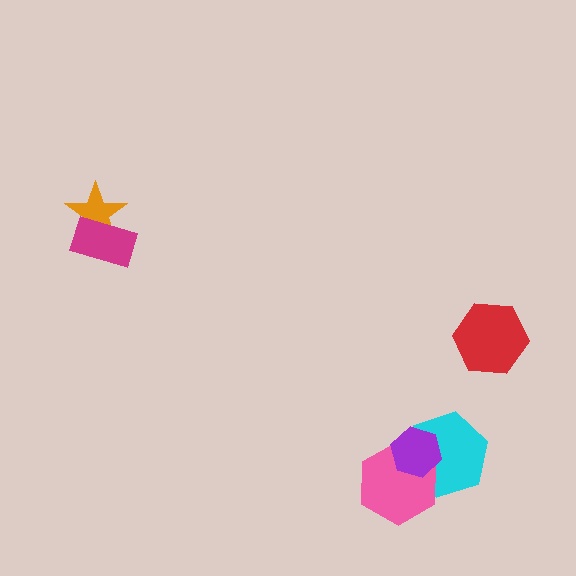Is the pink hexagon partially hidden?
Yes, it is partially covered by another shape.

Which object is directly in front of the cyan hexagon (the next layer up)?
The pink hexagon is directly in front of the cyan hexagon.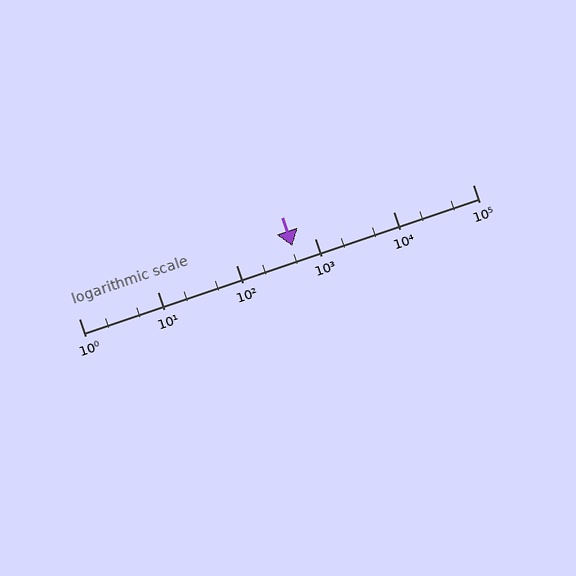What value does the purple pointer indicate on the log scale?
The pointer indicates approximately 510.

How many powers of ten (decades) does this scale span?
The scale spans 5 decades, from 1 to 100000.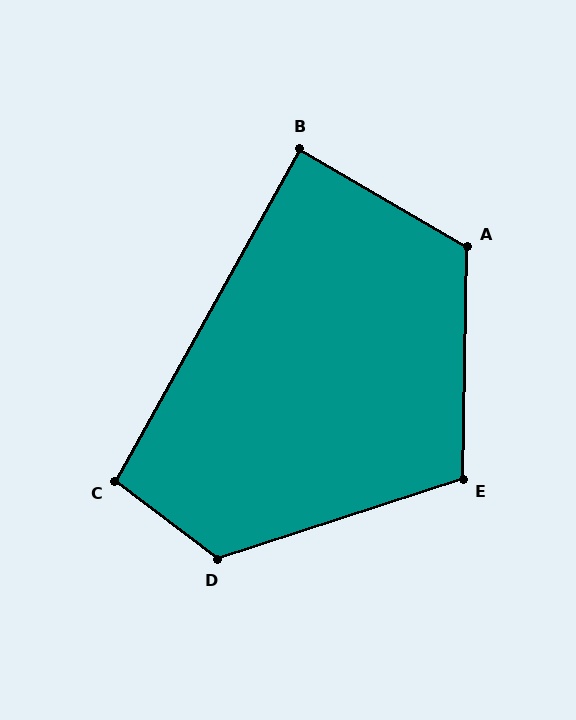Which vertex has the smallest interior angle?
B, at approximately 89 degrees.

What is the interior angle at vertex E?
Approximately 109 degrees (obtuse).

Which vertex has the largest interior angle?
D, at approximately 125 degrees.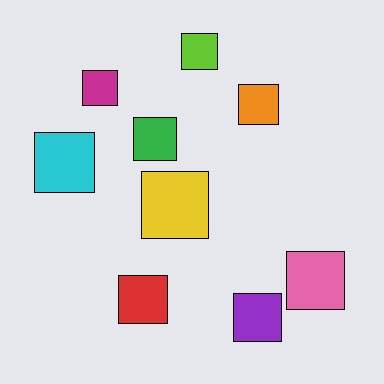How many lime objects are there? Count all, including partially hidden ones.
There is 1 lime object.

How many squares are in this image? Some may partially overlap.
There are 9 squares.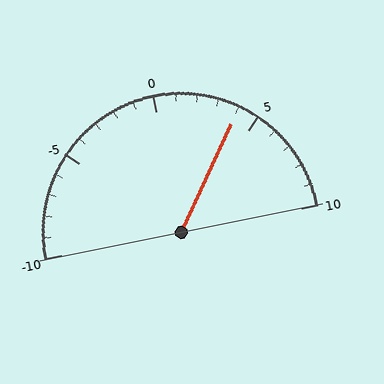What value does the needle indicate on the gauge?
The needle indicates approximately 4.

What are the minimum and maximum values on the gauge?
The gauge ranges from -10 to 10.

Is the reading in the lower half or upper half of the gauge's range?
The reading is in the upper half of the range (-10 to 10).